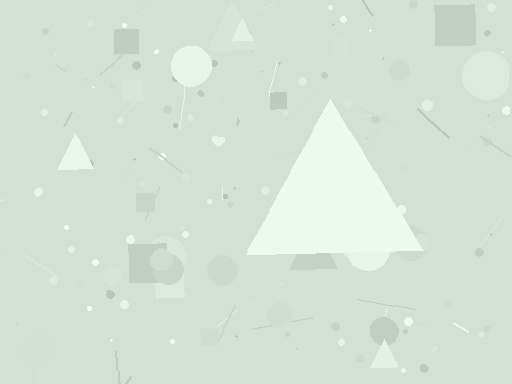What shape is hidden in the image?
A triangle is hidden in the image.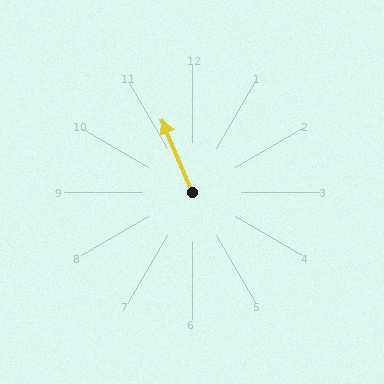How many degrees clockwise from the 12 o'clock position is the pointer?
Approximately 338 degrees.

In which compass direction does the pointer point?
North.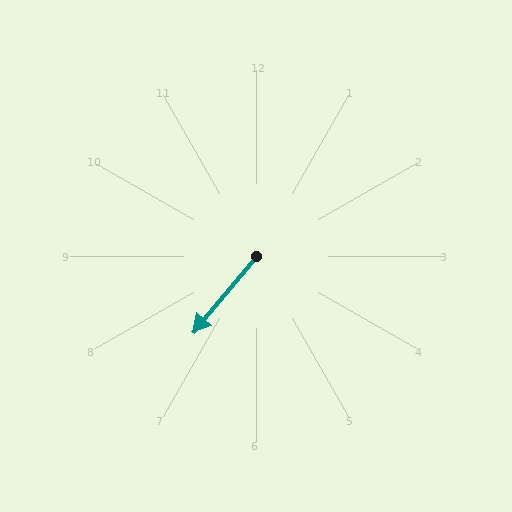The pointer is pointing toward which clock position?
Roughly 7 o'clock.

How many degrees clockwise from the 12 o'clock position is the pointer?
Approximately 220 degrees.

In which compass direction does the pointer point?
Southwest.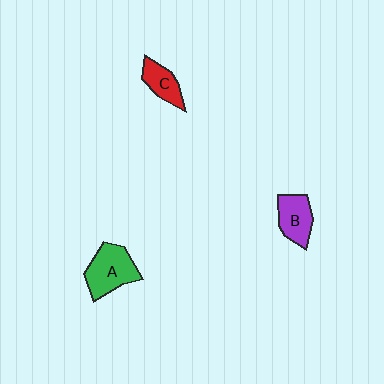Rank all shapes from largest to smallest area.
From largest to smallest: A (green), B (purple), C (red).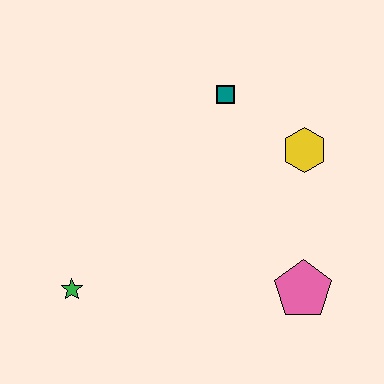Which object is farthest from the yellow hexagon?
The green star is farthest from the yellow hexagon.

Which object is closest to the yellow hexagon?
The teal square is closest to the yellow hexagon.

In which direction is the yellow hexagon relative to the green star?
The yellow hexagon is to the right of the green star.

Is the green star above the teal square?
No